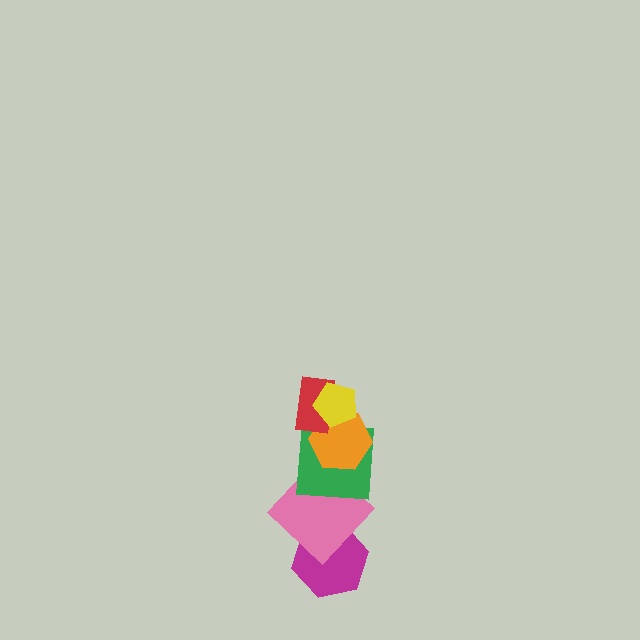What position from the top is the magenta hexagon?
The magenta hexagon is 6th from the top.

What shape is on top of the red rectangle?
The yellow pentagon is on top of the red rectangle.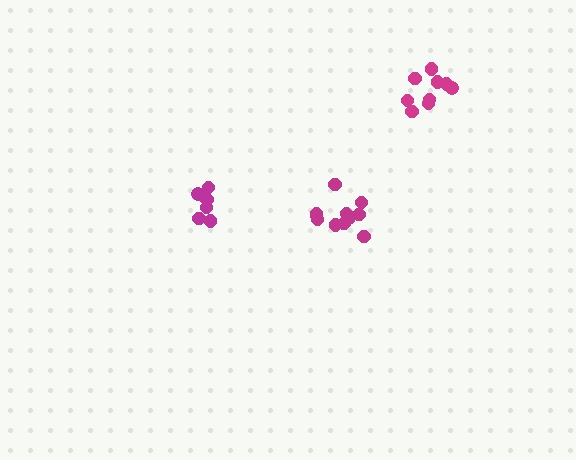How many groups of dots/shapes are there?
There are 3 groups.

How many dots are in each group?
Group 1: 11 dots, Group 2: 9 dots, Group 3: 6 dots (26 total).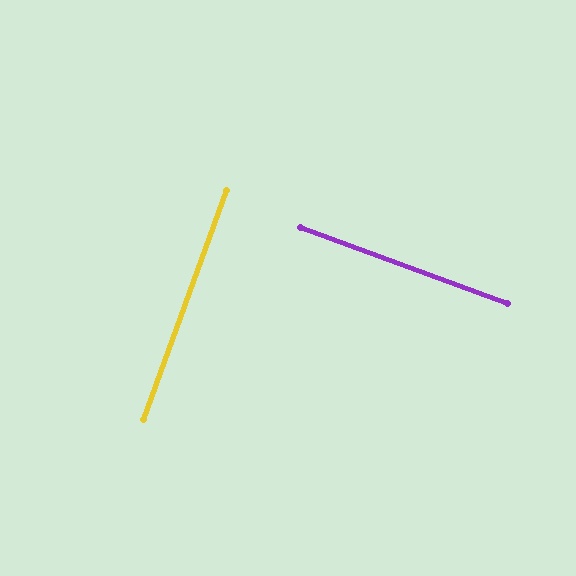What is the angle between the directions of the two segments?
Approximately 90 degrees.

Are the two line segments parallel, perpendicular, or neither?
Perpendicular — they meet at approximately 90°.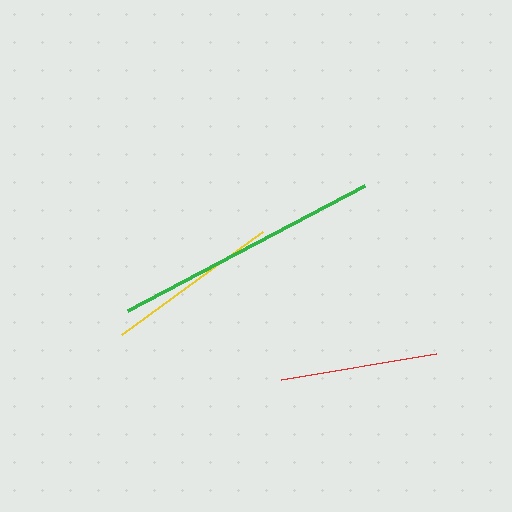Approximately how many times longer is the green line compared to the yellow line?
The green line is approximately 1.5 times the length of the yellow line.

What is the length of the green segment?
The green segment is approximately 268 pixels long.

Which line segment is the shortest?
The red line is the shortest at approximately 158 pixels.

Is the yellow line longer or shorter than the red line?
The yellow line is longer than the red line.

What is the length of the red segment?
The red segment is approximately 158 pixels long.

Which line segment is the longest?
The green line is the longest at approximately 268 pixels.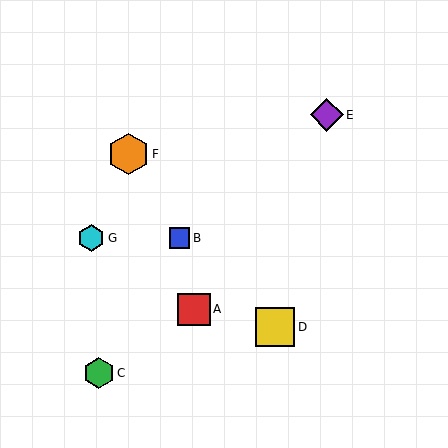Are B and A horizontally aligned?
No, B is at y≈238 and A is at y≈309.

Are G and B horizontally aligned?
Yes, both are at y≈238.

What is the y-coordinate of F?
Object F is at y≈154.